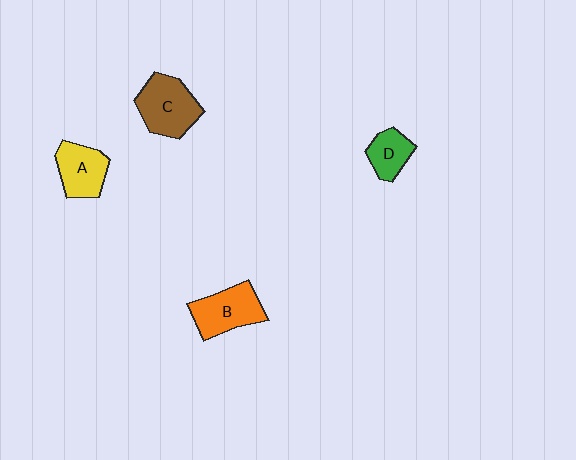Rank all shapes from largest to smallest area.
From largest to smallest: C (brown), B (orange), A (yellow), D (green).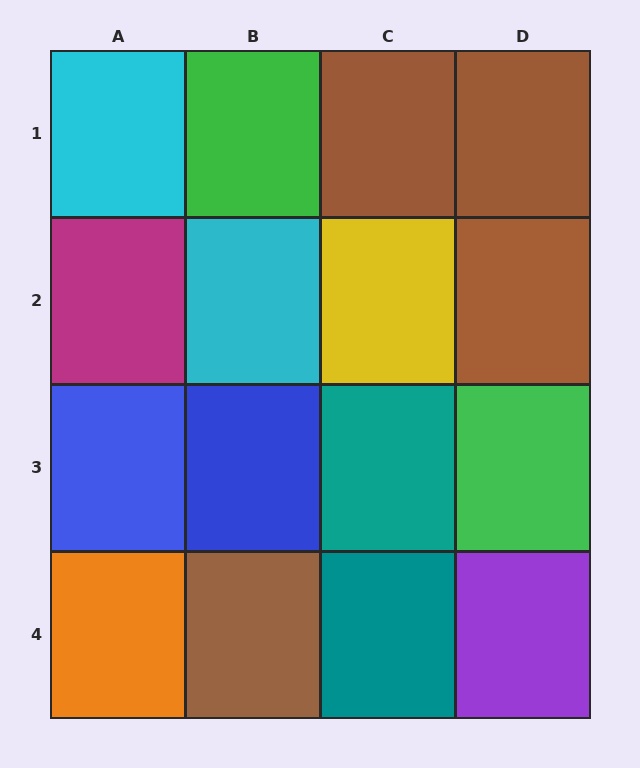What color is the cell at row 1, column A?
Cyan.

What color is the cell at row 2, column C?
Yellow.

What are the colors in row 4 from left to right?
Orange, brown, teal, purple.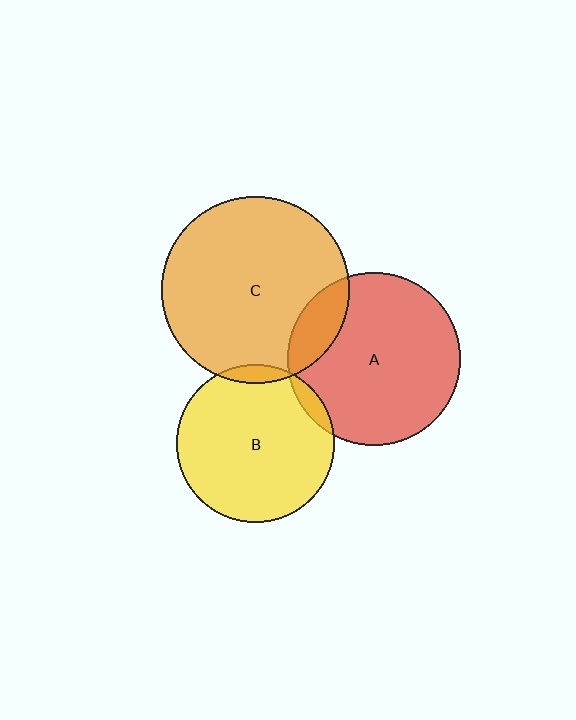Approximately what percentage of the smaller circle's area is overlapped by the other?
Approximately 5%.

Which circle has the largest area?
Circle C (orange).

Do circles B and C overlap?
Yes.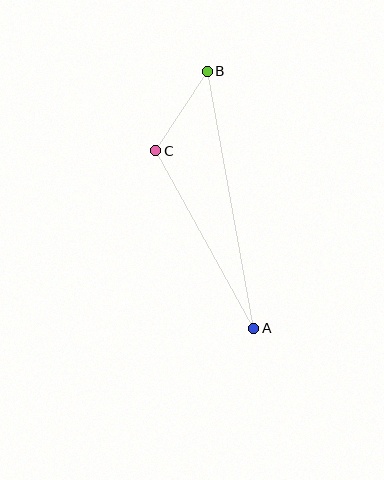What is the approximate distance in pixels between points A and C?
The distance between A and C is approximately 203 pixels.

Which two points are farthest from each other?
Points A and B are farthest from each other.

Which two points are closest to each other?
Points B and C are closest to each other.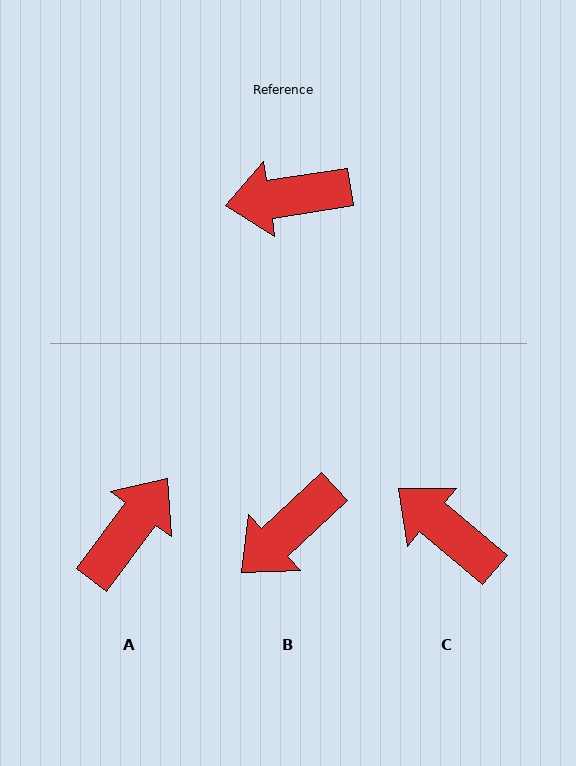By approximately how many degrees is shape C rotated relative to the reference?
Approximately 49 degrees clockwise.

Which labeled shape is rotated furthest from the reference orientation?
A, about 135 degrees away.